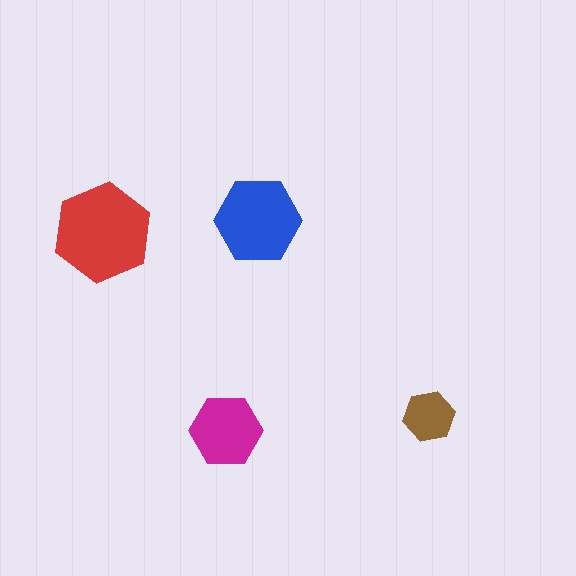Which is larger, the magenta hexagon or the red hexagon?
The red one.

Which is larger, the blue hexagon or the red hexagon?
The red one.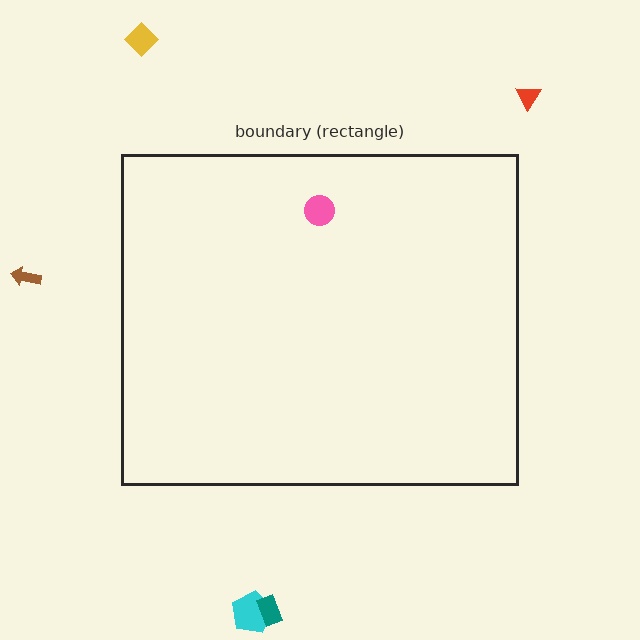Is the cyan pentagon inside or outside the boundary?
Outside.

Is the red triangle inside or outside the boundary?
Outside.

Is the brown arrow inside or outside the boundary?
Outside.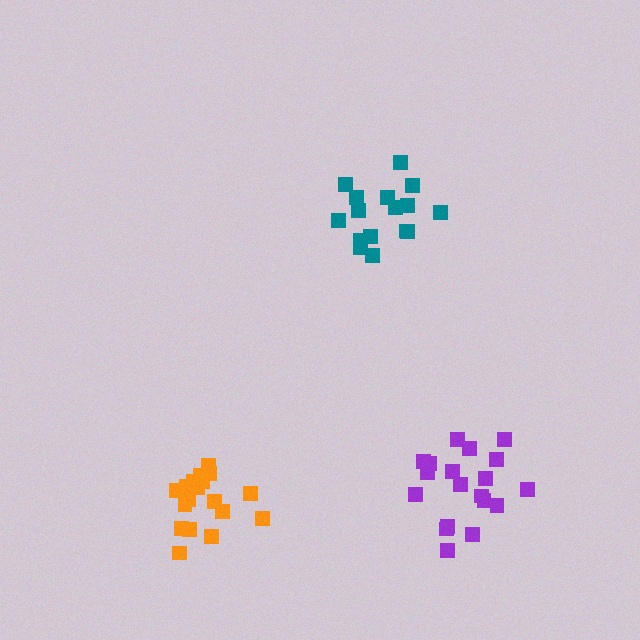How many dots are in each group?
Group 1: 19 dots, Group 2: 16 dots, Group 3: 18 dots (53 total).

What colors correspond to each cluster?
The clusters are colored: purple, teal, orange.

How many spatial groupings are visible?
There are 3 spatial groupings.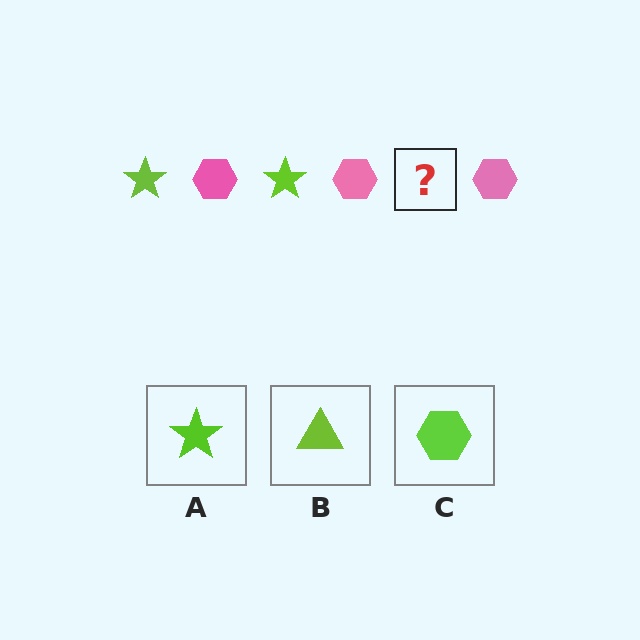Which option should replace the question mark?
Option A.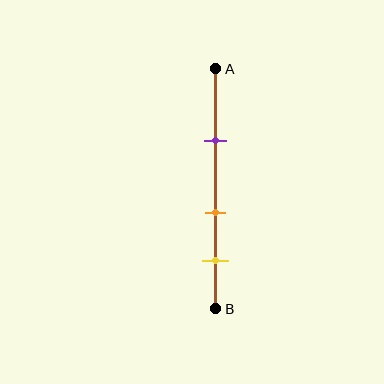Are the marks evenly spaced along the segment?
Yes, the marks are approximately evenly spaced.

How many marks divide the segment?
There are 3 marks dividing the segment.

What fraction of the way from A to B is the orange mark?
The orange mark is approximately 60% (0.6) of the way from A to B.